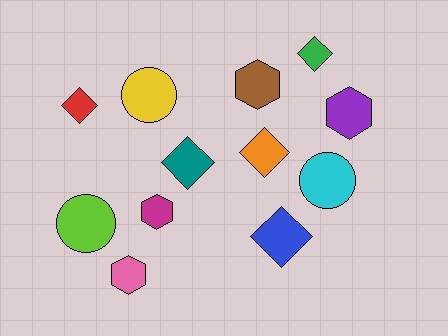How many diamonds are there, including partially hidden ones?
There are 5 diamonds.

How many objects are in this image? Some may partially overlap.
There are 12 objects.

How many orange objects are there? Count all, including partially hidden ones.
There is 1 orange object.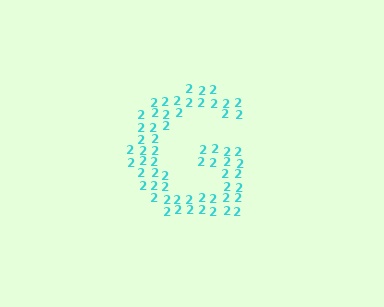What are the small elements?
The small elements are digit 2's.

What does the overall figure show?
The overall figure shows the letter G.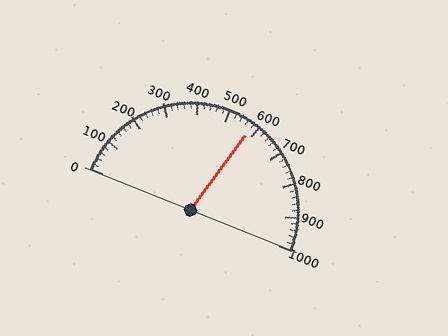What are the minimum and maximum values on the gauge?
The gauge ranges from 0 to 1000.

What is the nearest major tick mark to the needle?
The nearest major tick mark is 600.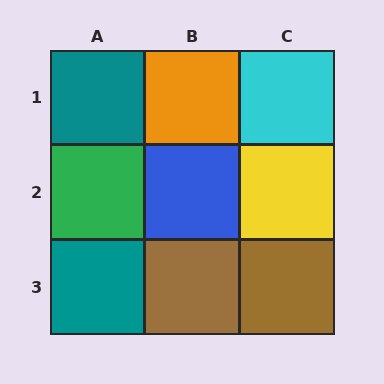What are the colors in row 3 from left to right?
Teal, brown, brown.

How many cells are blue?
1 cell is blue.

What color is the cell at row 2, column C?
Yellow.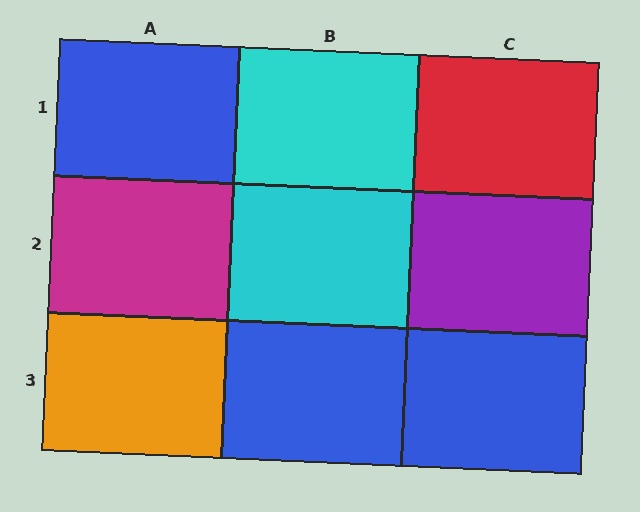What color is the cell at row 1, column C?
Red.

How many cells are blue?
3 cells are blue.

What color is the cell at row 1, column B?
Cyan.